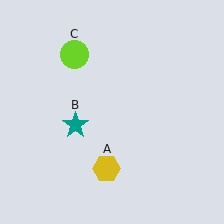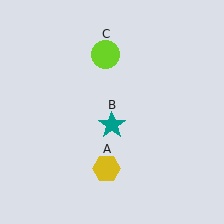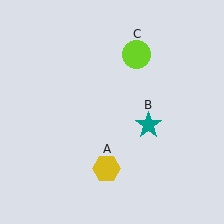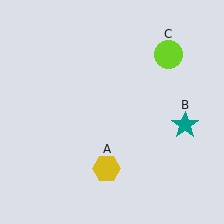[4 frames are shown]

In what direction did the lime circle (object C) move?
The lime circle (object C) moved right.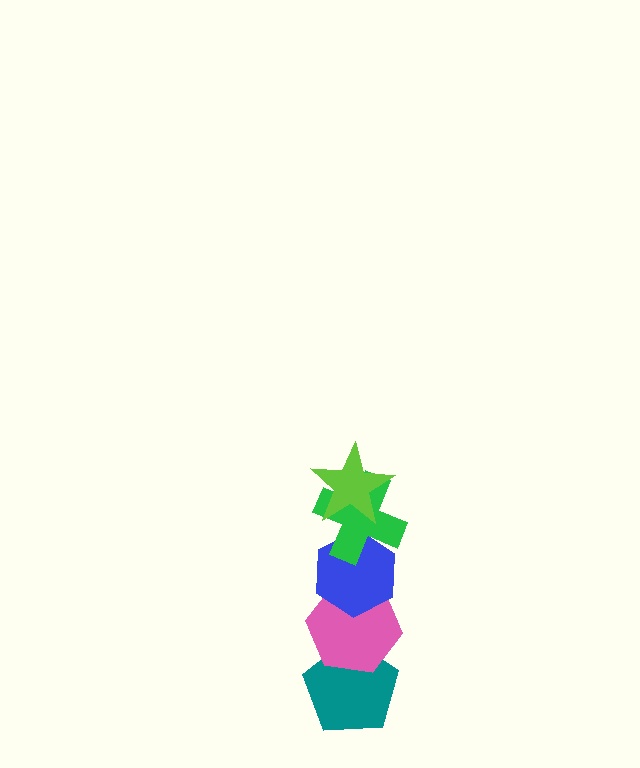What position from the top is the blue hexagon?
The blue hexagon is 3rd from the top.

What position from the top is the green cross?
The green cross is 2nd from the top.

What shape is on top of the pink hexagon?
The blue hexagon is on top of the pink hexagon.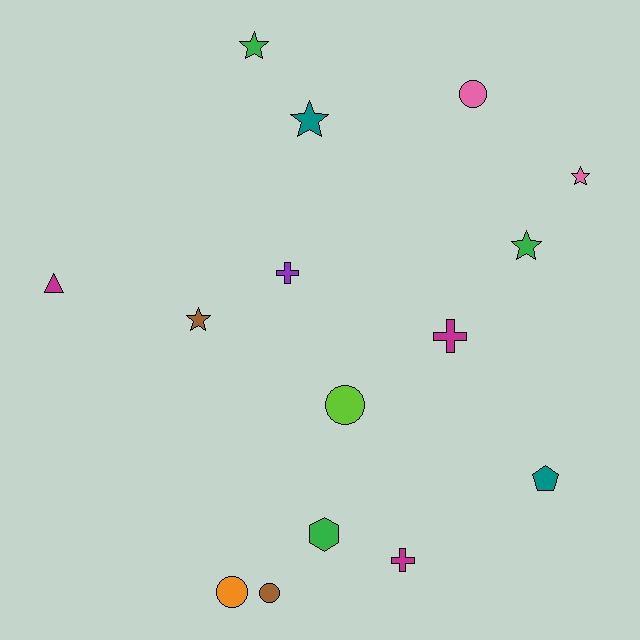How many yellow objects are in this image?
There are no yellow objects.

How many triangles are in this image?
There is 1 triangle.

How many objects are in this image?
There are 15 objects.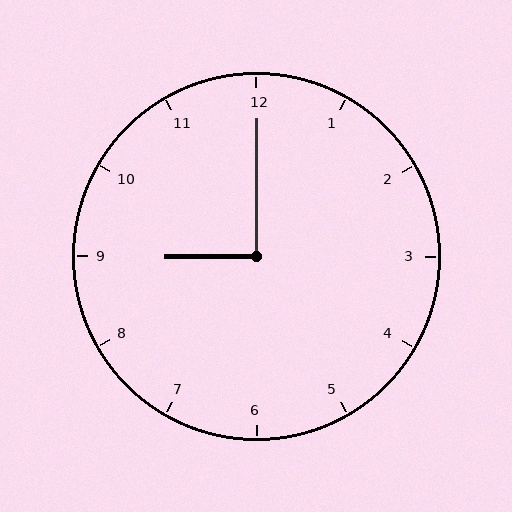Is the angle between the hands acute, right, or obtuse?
It is right.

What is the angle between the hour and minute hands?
Approximately 90 degrees.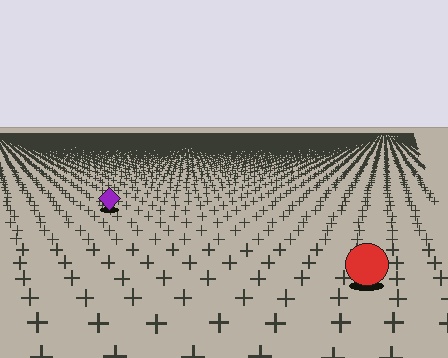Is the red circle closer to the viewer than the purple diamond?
Yes. The red circle is closer — you can tell from the texture gradient: the ground texture is coarser near it.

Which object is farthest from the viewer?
The purple diamond is farthest from the viewer. It appears smaller and the ground texture around it is denser.